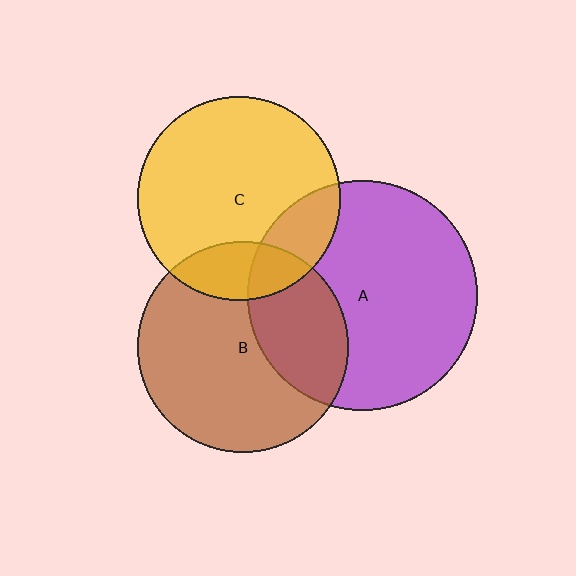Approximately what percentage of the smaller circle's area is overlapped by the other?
Approximately 30%.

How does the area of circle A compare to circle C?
Approximately 1.3 times.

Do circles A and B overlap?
Yes.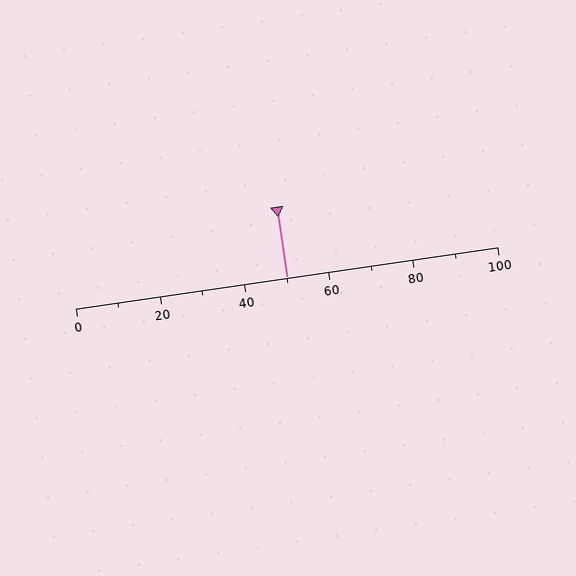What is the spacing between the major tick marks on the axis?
The major ticks are spaced 20 apart.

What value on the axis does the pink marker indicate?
The marker indicates approximately 50.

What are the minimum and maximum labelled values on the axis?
The axis runs from 0 to 100.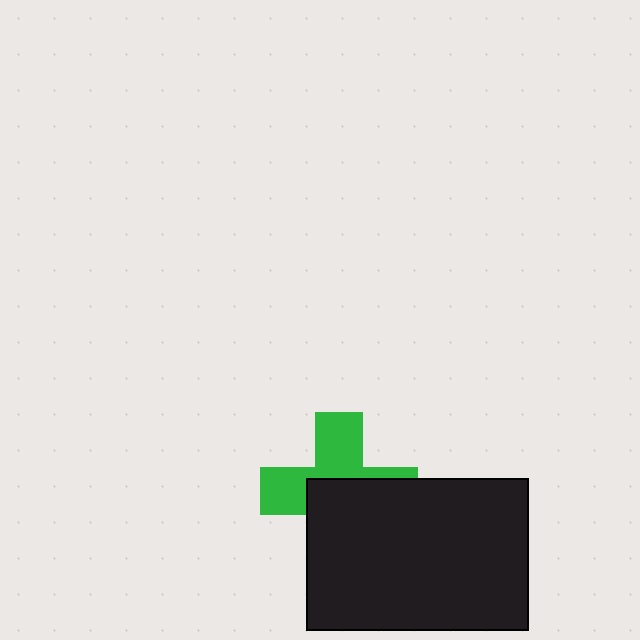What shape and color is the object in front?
The object in front is a black rectangle.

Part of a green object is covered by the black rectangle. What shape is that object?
It is a cross.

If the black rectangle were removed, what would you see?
You would see the complete green cross.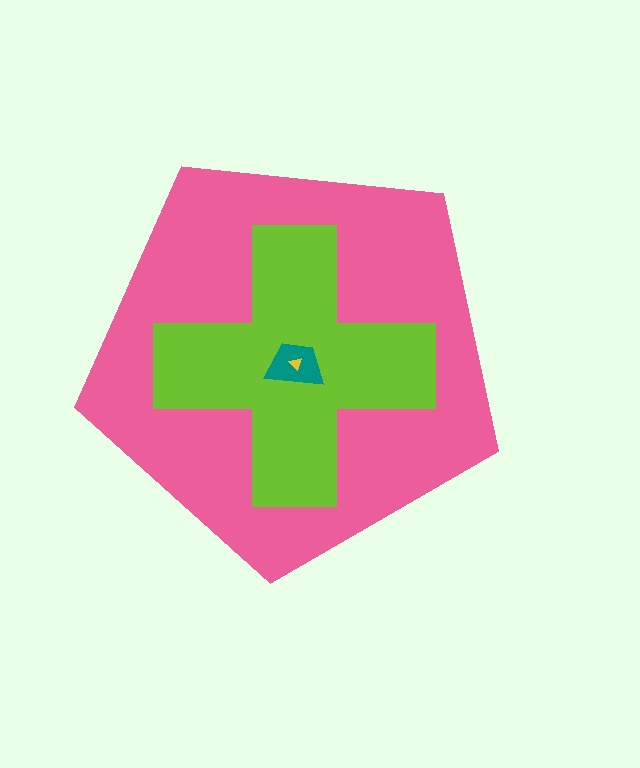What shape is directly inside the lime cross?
The teal trapezoid.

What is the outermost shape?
The pink pentagon.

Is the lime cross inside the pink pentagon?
Yes.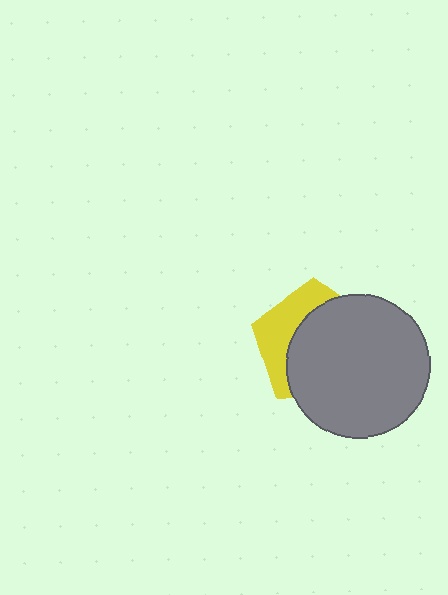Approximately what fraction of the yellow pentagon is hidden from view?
Roughly 65% of the yellow pentagon is hidden behind the gray circle.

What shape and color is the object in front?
The object in front is a gray circle.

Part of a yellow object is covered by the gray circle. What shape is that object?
It is a pentagon.